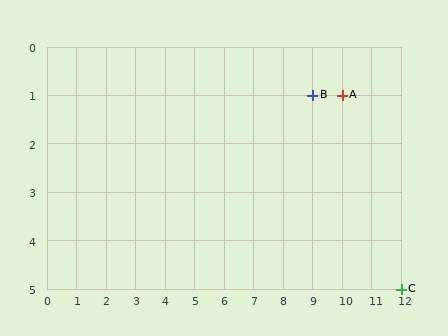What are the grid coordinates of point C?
Point C is at grid coordinates (12, 5).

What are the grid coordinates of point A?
Point A is at grid coordinates (10, 1).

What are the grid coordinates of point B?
Point B is at grid coordinates (9, 1).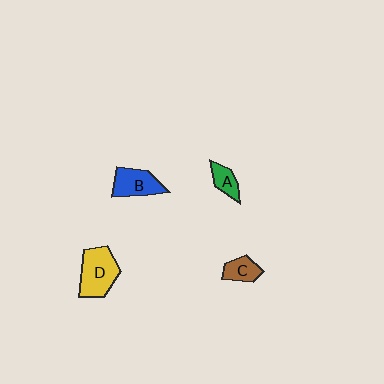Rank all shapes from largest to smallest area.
From largest to smallest: D (yellow), B (blue), C (brown), A (green).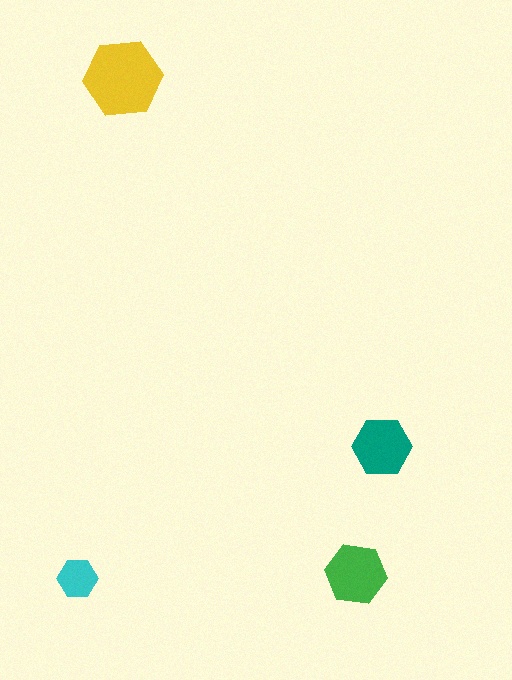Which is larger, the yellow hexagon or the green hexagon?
The yellow one.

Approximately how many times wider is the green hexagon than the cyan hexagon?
About 1.5 times wider.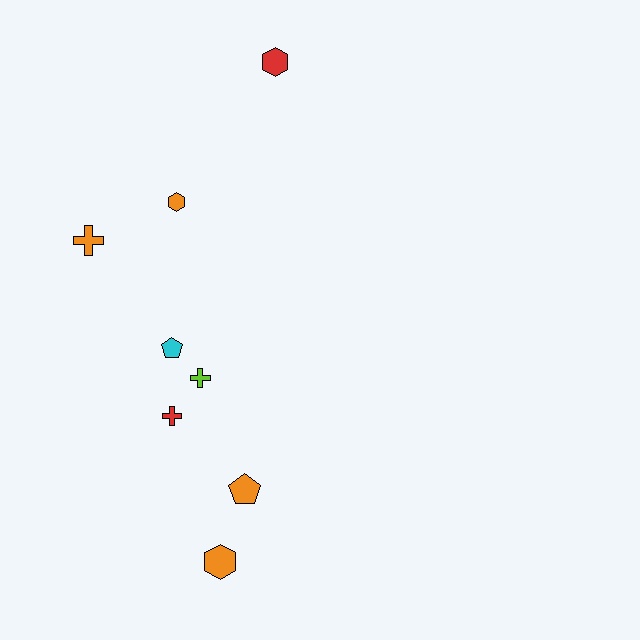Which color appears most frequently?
Orange, with 4 objects.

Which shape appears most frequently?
Cross, with 3 objects.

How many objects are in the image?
There are 8 objects.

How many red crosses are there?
There is 1 red cross.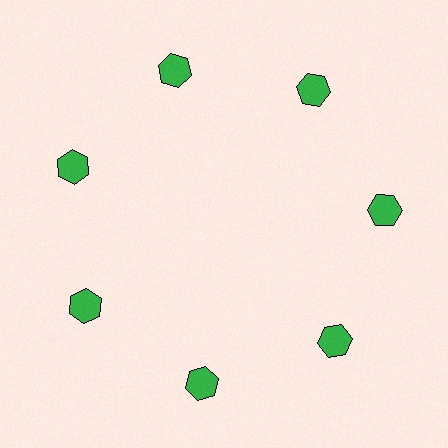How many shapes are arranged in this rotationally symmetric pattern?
There are 7 shapes, arranged in 7 groups of 1.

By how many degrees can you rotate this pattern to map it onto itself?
The pattern maps onto itself every 51 degrees of rotation.